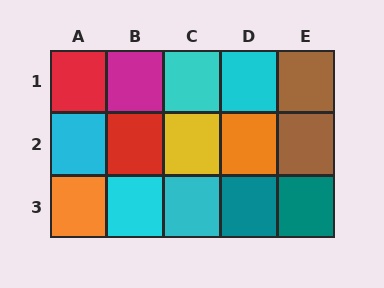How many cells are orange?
2 cells are orange.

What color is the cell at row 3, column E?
Teal.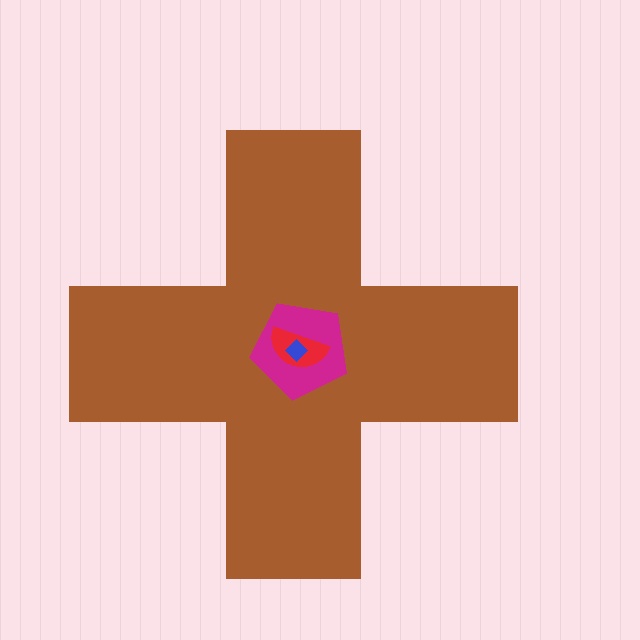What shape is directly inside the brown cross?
The magenta pentagon.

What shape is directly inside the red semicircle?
The blue diamond.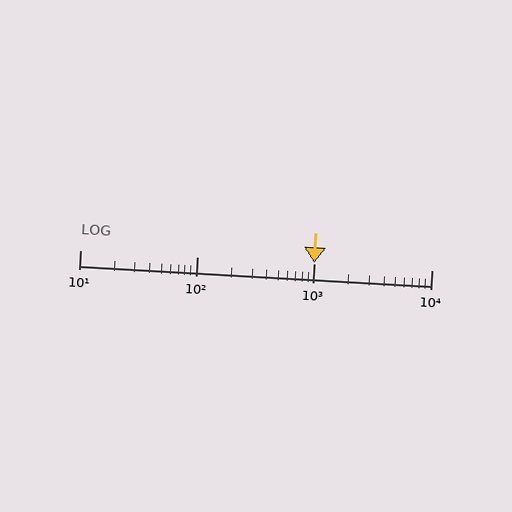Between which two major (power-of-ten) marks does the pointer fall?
The pointer is between 1000 and 10000.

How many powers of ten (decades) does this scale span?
The scale spans 3 decades, from 10 to 10000.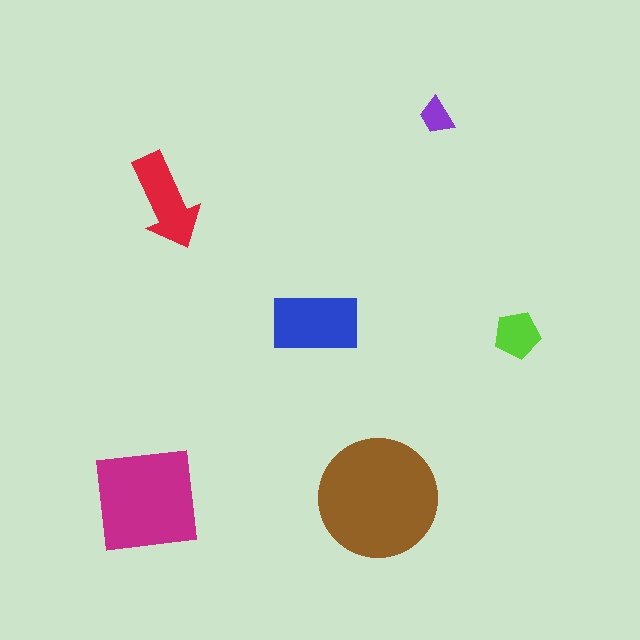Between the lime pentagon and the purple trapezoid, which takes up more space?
The lime pentagon.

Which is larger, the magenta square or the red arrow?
The magenta square.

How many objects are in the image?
There are 6 objects in the image.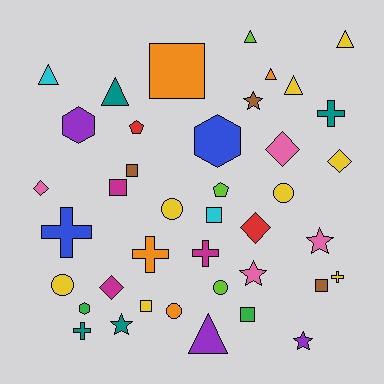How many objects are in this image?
There are 40 objects.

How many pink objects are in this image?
There are 4 pink objects.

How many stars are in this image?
There are 5 stars.